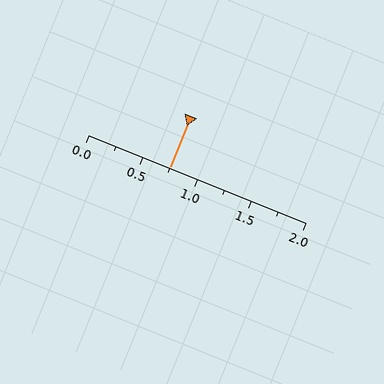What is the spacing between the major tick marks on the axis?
The major ticks are spaced 0.5 apart.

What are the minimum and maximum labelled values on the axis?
The axis runs from 0.0 to 2.0.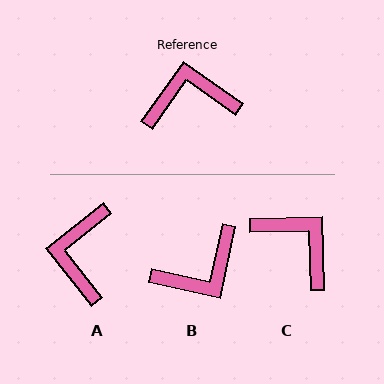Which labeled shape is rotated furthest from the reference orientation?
B, about 157 degrees away.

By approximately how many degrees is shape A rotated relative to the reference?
Approximately 74 degrees counter-clockwise.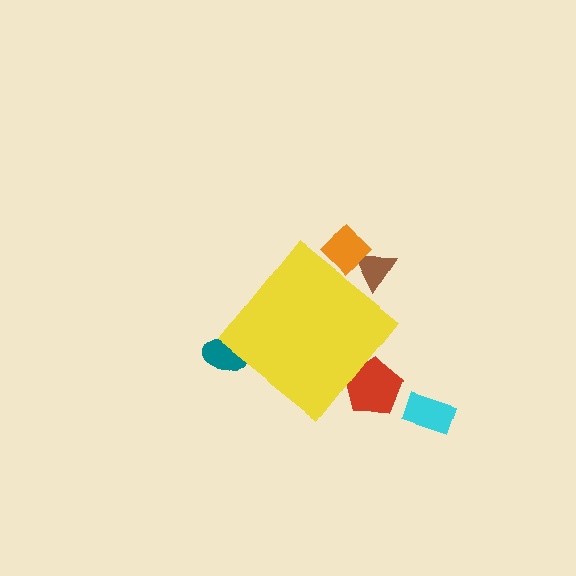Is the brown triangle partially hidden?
Yes, the brown triangle is partially hidden behind the yellow diamond.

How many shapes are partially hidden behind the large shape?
4 shapes are partially hidden.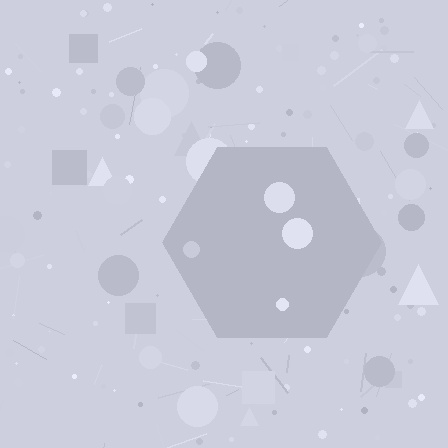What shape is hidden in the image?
A hexagon is hidden in the image.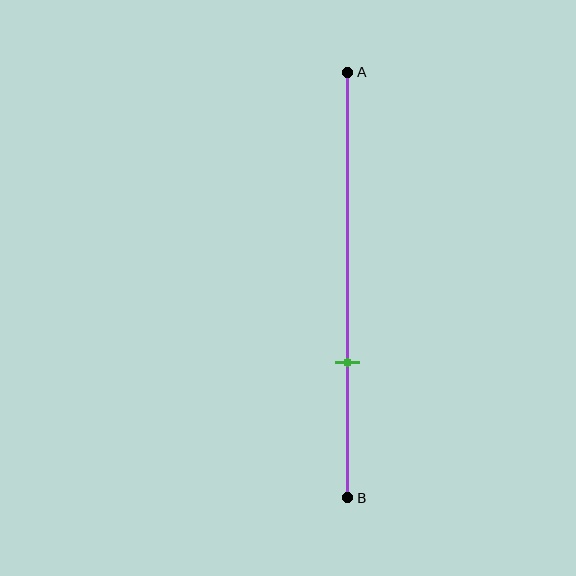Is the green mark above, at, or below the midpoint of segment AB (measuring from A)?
The green mark is below the midpoint of segment AB.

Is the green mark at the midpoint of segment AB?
No, the mark is at about 70% from A, not at the 50% midpoint.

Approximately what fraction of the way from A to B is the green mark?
The green mark is approximately 70% of the way from A to B.